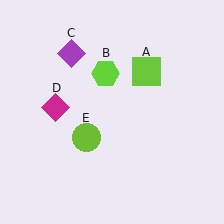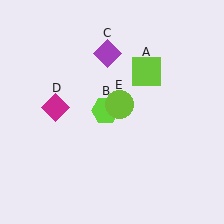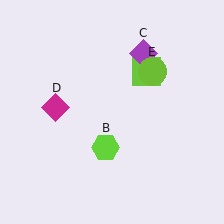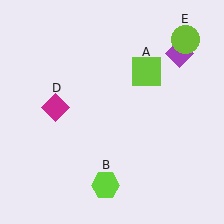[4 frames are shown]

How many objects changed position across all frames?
3 objects changed position: lime hexagon (object B), purple diamond (object C), lime circle (object E).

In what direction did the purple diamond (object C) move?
The purple diamond (object C) moved right.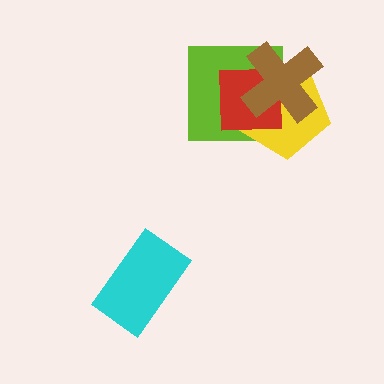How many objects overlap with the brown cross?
3 objects overlap with the brown cross.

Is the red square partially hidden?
Yes, it is partially covered by another shape.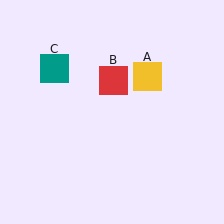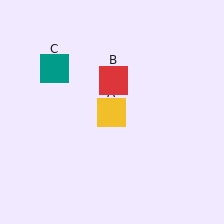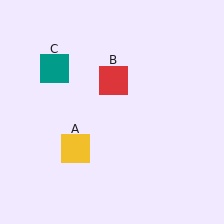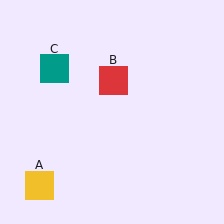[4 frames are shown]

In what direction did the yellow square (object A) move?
The yellow square (object A) moved down and to the left.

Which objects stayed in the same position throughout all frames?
Red square (object B) and teal square (object C) remained stationary.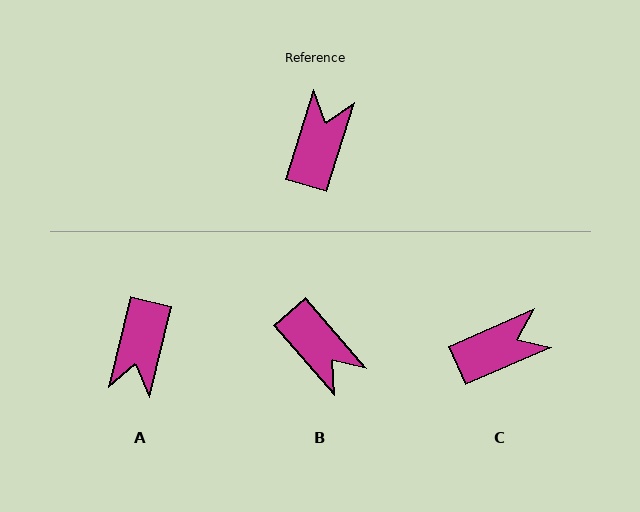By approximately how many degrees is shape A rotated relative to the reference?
Approximately 177 degrees clockwise.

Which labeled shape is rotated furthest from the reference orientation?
A, about 177 degrees away.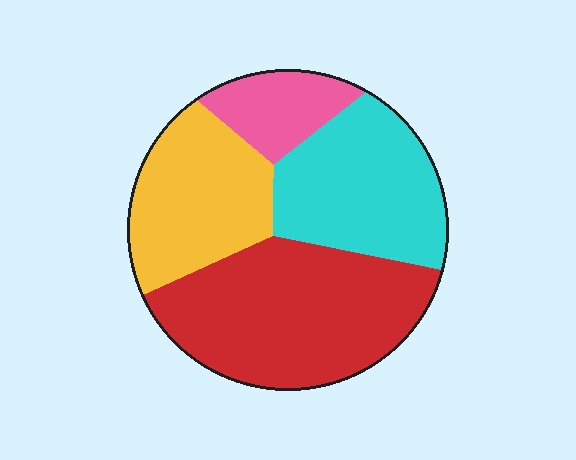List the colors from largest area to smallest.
From largest to smallest: red, cyan, yellow, pink.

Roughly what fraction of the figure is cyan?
Cyan takes up about one quarter (1/4) of the figure.